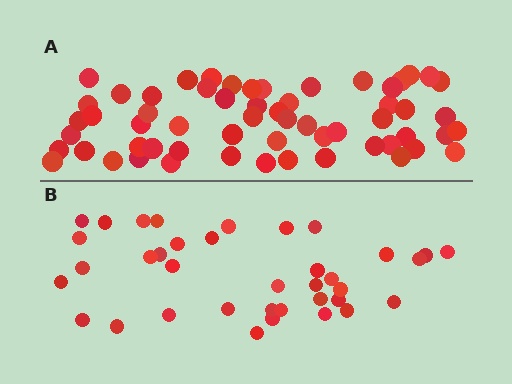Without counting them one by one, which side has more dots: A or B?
Region A (the top region) has more dots.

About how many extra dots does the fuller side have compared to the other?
Region A has approximately 20 more dots than region B.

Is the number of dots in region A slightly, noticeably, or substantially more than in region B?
Region A has substantially more. The ratio is roughly 1.6 to 1.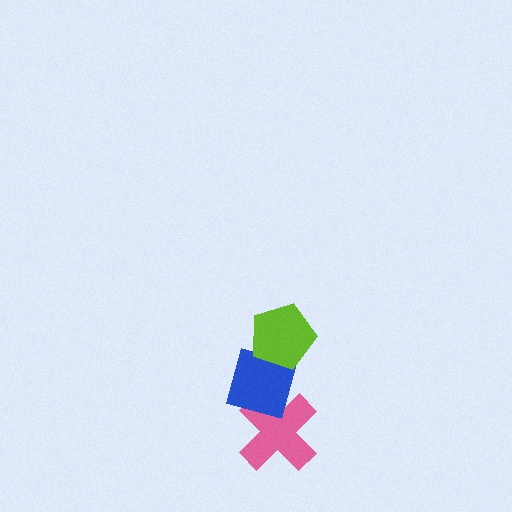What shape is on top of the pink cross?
The blue diamond is on top of the pink cross.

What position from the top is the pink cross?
The pink cross is 3rd from the top.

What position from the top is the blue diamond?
The blue diamond is 2nd from the top.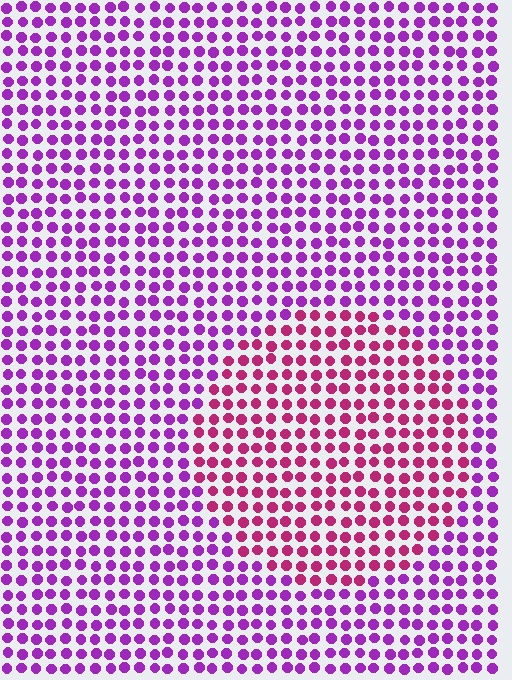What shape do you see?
I see a circle.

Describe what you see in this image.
The image is filled with small purple elements in a uniform arrangement. A circle-shaped region is visible where the elements are tinted to a slightly different hue, forming a subtle color boundary.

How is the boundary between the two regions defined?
The boundary is defined purely by a slight shift in hue (about 40 degrees). Spacing, size, and orientation are identical on both sides.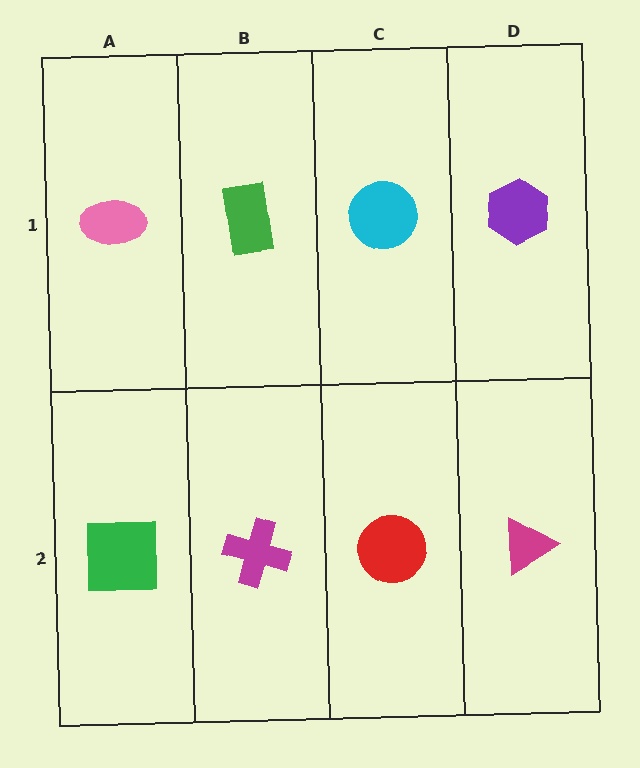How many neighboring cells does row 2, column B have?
3.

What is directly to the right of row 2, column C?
A magenta triangle.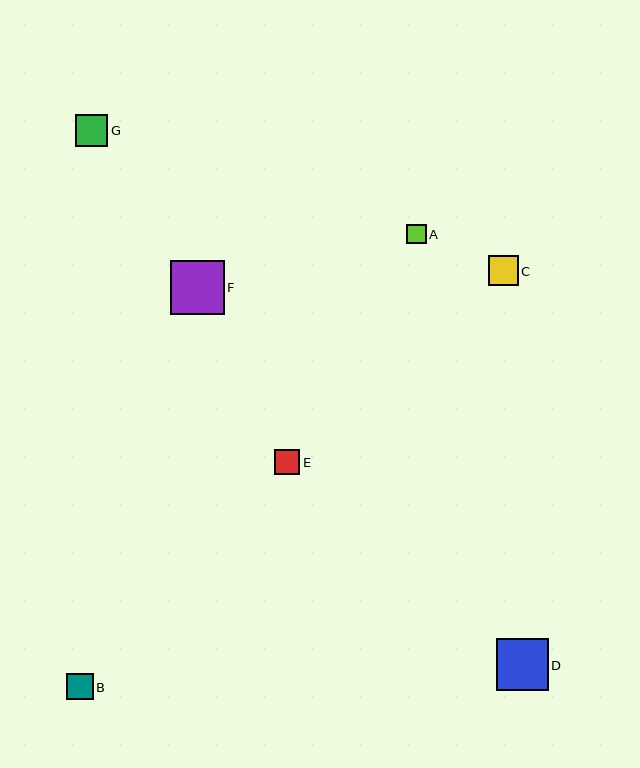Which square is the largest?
Square F is the largest with a size of approximately 53 pixels.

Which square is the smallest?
Square A is the smallest with a size of approximately 19 pixels.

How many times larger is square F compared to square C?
Square F is approximately 1.8 times the size of square C.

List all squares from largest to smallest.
From largest to smallest: F, D, G, C, B, E, A.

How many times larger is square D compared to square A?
Square D is approximately 2.7 times the size of square A.